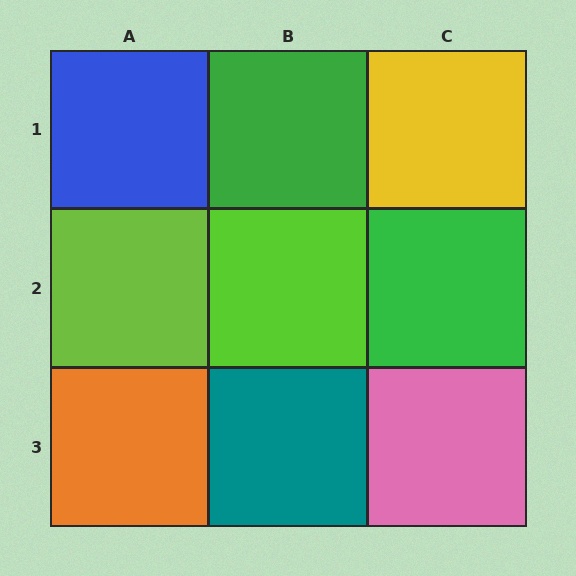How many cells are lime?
2 cells are lime.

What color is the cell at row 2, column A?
Lime.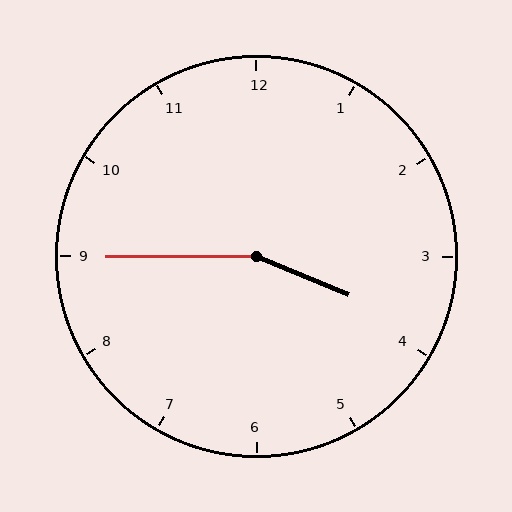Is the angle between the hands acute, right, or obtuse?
It is obtuse.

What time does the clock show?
3:45.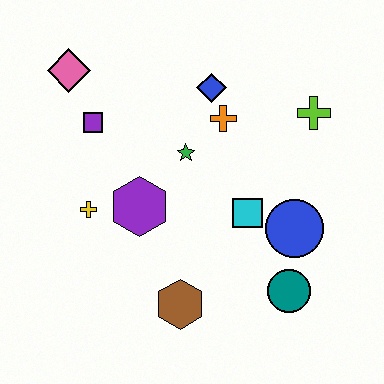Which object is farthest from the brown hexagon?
The pink diamond is farthest from the brown hexagon.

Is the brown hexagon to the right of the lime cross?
No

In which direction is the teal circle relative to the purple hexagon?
The teal circle is to the right of the purple hexagon.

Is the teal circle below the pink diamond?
Yes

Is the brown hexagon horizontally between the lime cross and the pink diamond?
Yes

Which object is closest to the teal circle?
The blue circle is closest to the teal circle.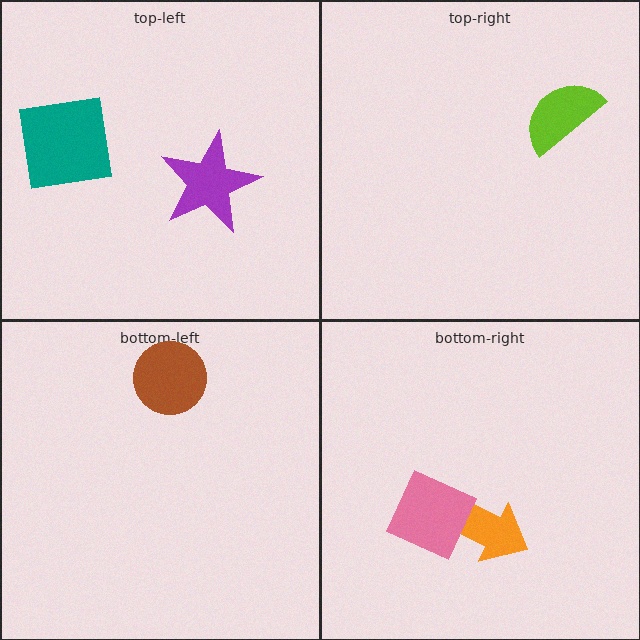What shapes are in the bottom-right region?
The orange arrow, the pink diamond.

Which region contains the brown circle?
The bottom-left region.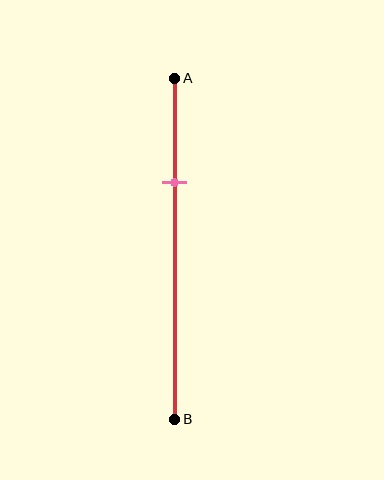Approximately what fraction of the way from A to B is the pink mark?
The pink mark is approximately 30% of the way from A to B.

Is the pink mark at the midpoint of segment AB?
No, the mark is at about 30% from A, not at the 50% midpoint.